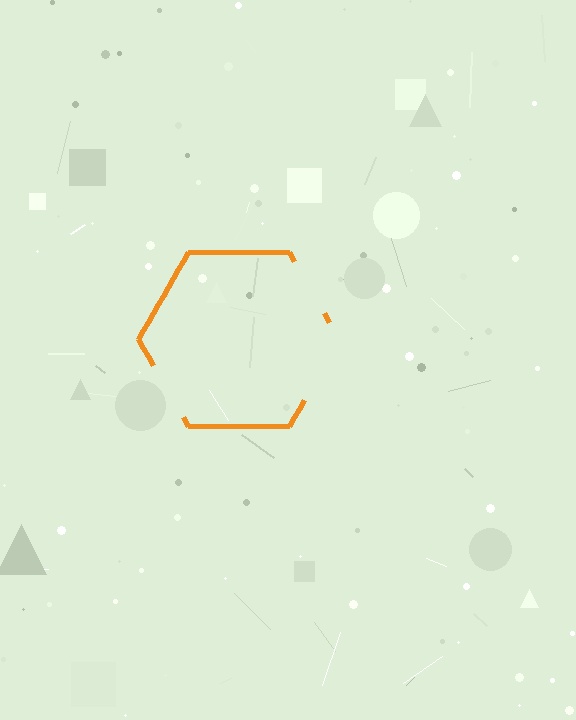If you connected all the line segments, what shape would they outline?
They would outline a hexagon.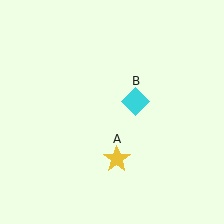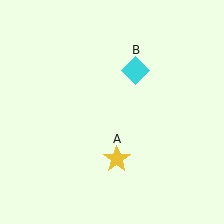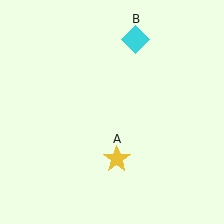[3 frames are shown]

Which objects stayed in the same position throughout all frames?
Yellow star (object A) remained stationary.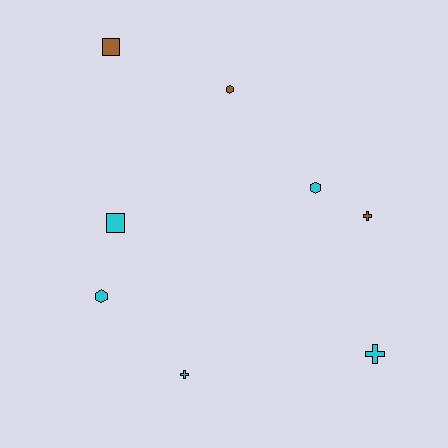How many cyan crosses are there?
There are 2 cyan crosses.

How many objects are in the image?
There are 8 objects.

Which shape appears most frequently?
Cross, with 3 objects.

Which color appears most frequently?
Cyan, with 5 objects.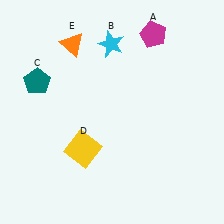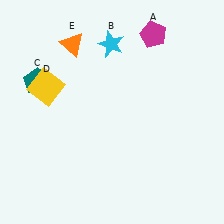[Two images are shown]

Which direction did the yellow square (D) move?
The yellow square (D) moved up.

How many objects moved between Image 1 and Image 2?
1 object moved between the two images.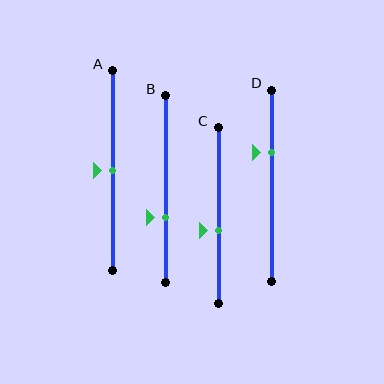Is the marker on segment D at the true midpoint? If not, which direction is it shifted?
No, the marker on segment D is shifted upward by about 18% of the segment length.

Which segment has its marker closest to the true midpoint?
Segment A has its marker closest to the true midpoint.